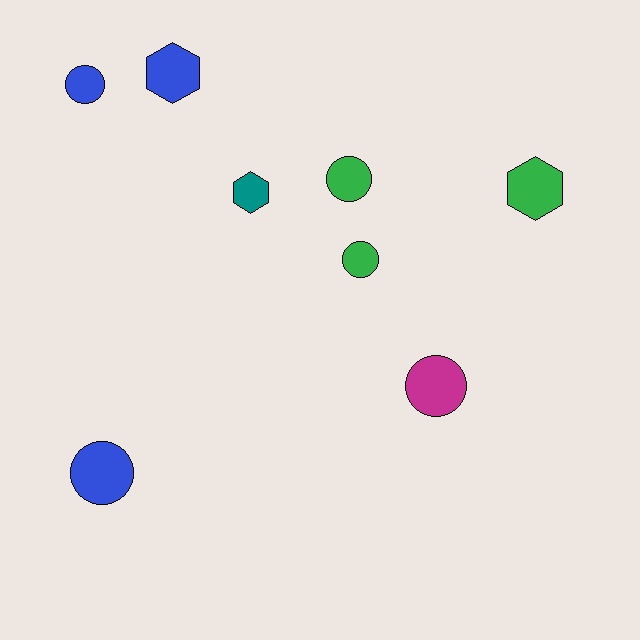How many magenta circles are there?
There is 1 magenta circle.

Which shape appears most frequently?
Circle, with 5 objects.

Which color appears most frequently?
Blue, with 3 objects.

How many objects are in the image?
There are 8 objects.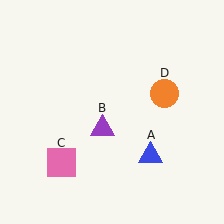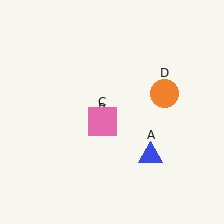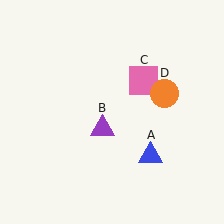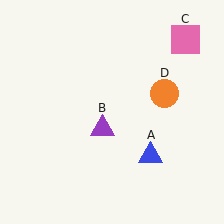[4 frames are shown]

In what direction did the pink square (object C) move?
The pink square (object C) moved up and to the right.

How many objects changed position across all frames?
1 object changed position: pink square (object C).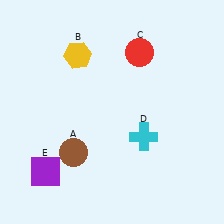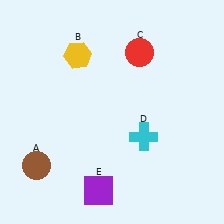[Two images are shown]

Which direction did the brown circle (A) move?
The brown circle (A) moved left.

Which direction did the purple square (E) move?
The purple square (E) moved right.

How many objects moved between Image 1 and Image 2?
2 objects moved between the two images.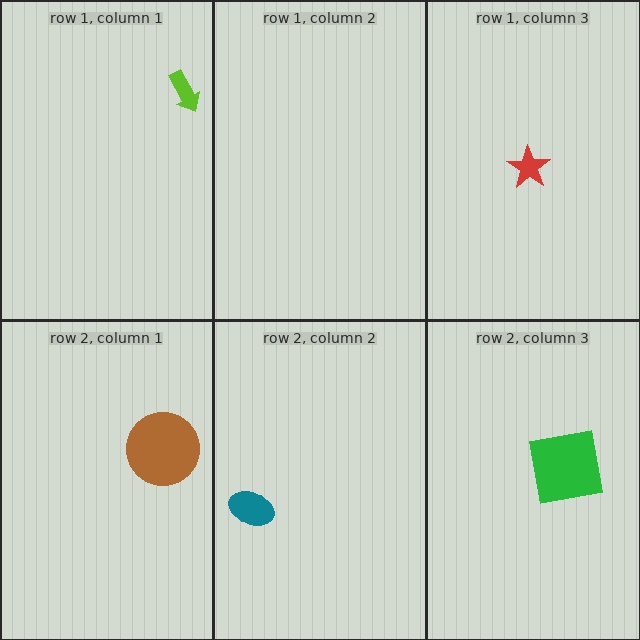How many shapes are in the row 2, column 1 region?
1.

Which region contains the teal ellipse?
The row 2, column 2 region.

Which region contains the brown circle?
The row 2, column 1 region.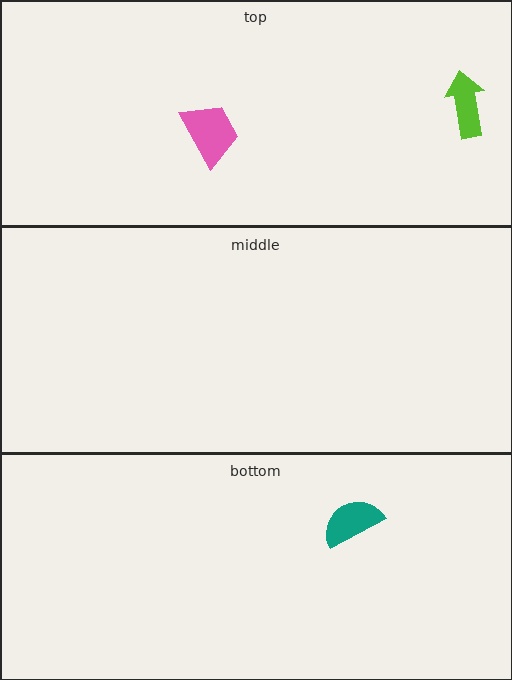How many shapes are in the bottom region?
1.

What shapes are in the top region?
The lime arrow, the pink trapezoid.